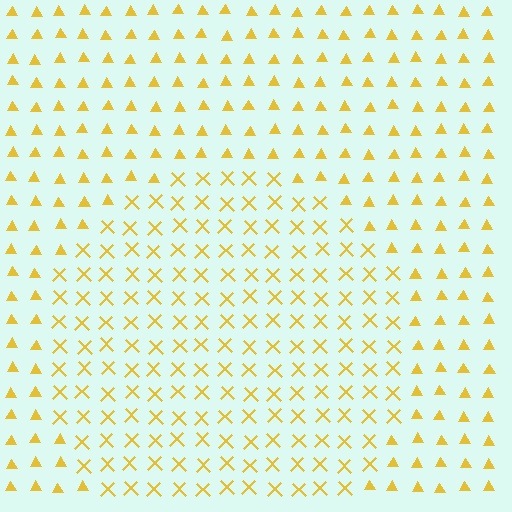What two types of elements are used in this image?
The image uses X marks inside the circle region and triangles outside it.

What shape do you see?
I see a circle.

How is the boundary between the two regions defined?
The boundary is defined by a change in element shape: X marks inside vs. triangles outside. All elements share the same color and spacing.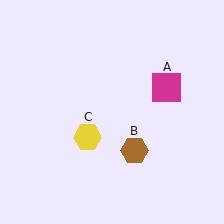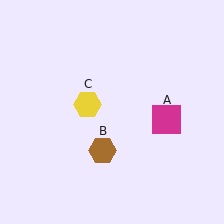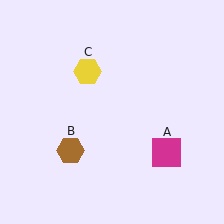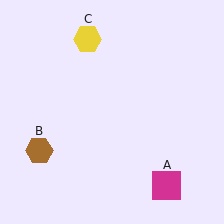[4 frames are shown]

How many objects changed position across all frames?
3 objects changed position: magenta square (object A), brown hexagon (object B), yellow hexagon (object C).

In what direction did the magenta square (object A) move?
The magenta square (object A) moved down.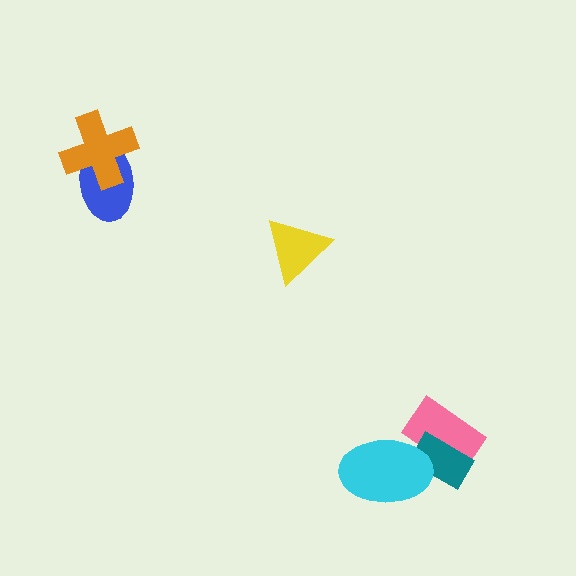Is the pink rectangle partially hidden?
Yes, it is partially covered by another shape.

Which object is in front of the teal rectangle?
The cyan ellipse is in front of the teal rectangle.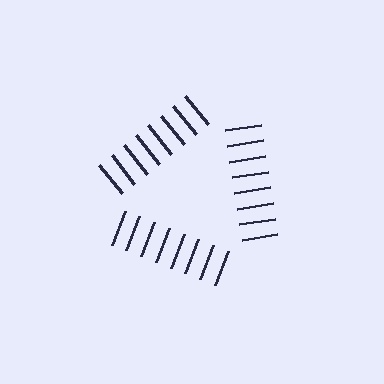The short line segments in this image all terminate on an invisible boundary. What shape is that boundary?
An illusory triangle — the line segments terminate on its edges but no continuous stroke is drawn.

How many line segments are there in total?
24 — 8 along each of the 3 edges.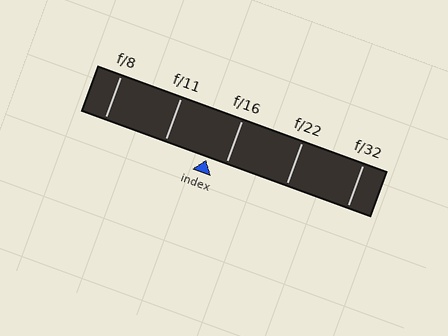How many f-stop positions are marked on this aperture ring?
There are 5 f-stop positions marked.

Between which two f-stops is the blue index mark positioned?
The index mark is between f/11 and f/16.